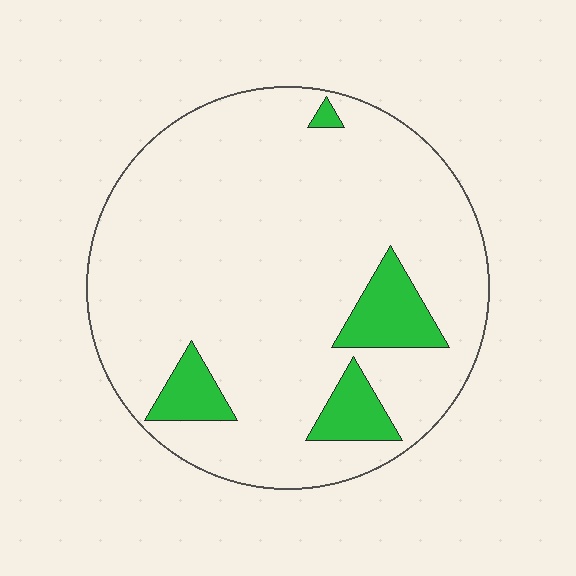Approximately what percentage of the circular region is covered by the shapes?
Approximately 10%.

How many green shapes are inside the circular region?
4.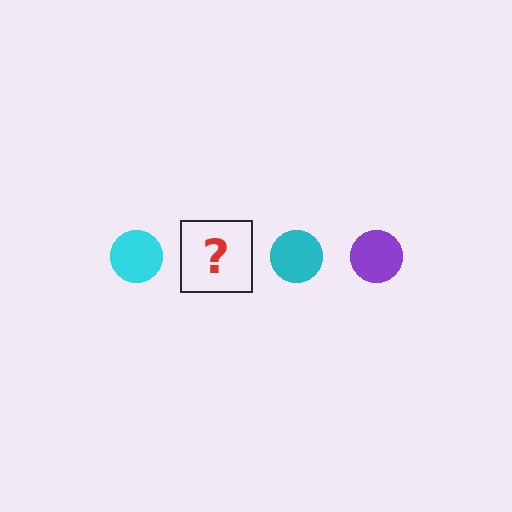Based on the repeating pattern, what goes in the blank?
The blank should be a purple circle.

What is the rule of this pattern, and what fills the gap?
The rule is that the pattern cycles through cyan, purple circles. The gap should be filled with a purple circle.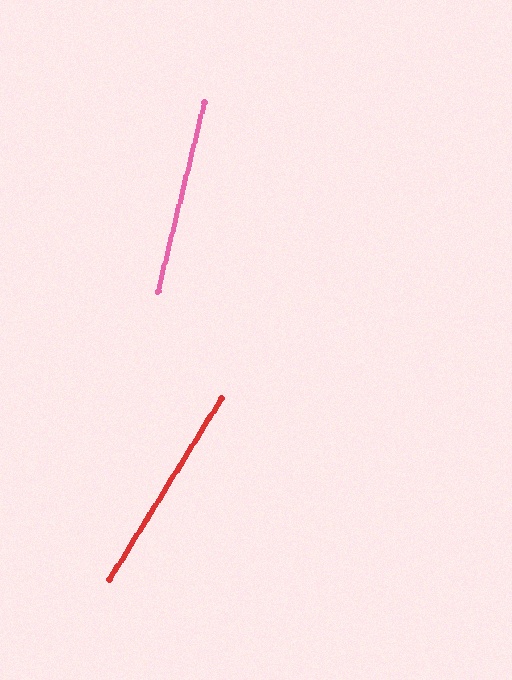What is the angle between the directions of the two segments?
Approximately 18 degrees.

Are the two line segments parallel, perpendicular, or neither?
Neither parallel nor perpendicular — they differ by about 18°.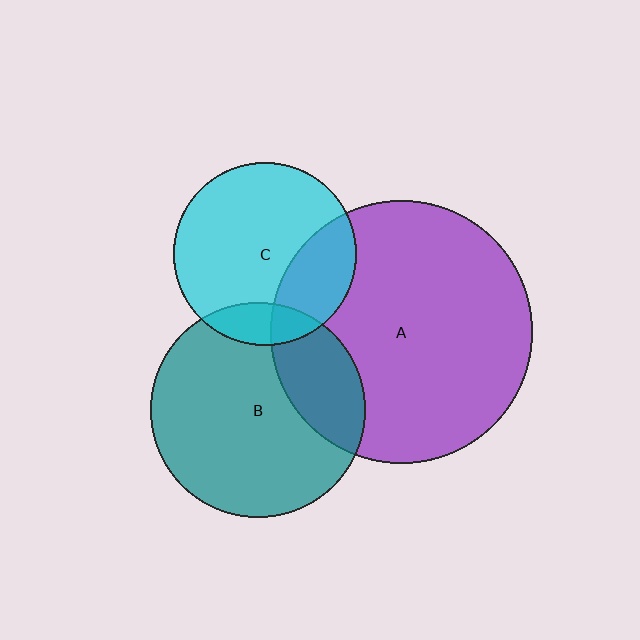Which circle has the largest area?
Circle A (purple).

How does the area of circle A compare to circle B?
Approximately 1.5 times.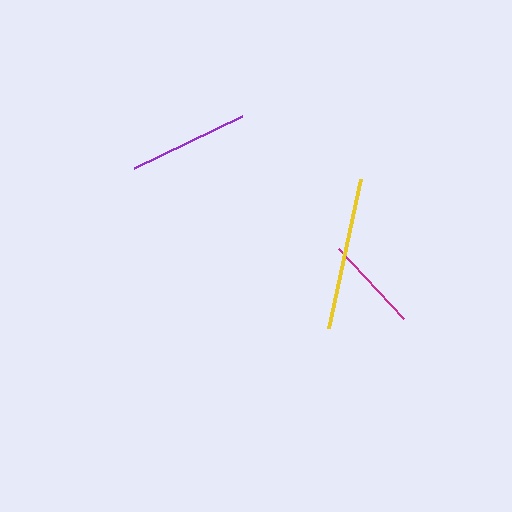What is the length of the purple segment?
The purple segment is approximately 119 pixels long.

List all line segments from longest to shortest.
From longest to shortest: yellow, purple, magenta.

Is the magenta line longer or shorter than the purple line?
The purple line is longer than the magenta line.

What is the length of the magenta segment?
The magenta segment is approximately 96 pixels long.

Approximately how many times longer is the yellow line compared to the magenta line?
The yellow line is approximately 1.6 times the length of the magenta line.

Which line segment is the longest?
The yellow line is the longest at approximately 153 pixels.